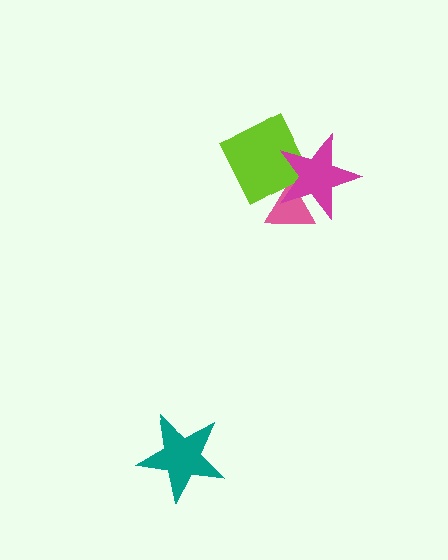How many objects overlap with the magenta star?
2 objects overlap with the magenta star.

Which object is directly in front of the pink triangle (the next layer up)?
The lime diamond is directly in front of the pink triangle.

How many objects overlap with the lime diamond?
2 objects overlap with the lime diamond.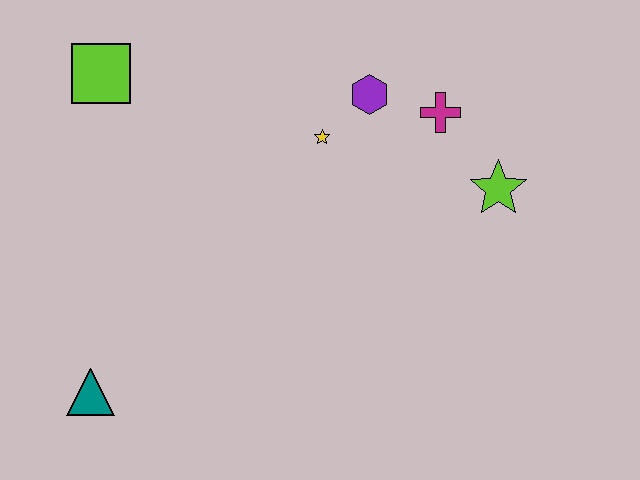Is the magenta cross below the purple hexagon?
Yes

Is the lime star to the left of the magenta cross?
No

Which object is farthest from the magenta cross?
The teal triangle is farthest from the magenta cross.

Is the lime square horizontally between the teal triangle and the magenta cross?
Yes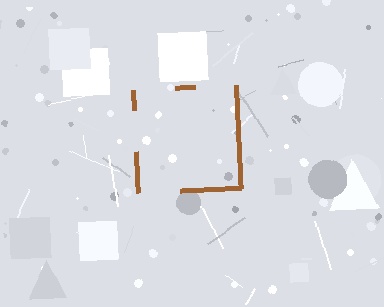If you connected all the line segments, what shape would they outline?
They would outline a square.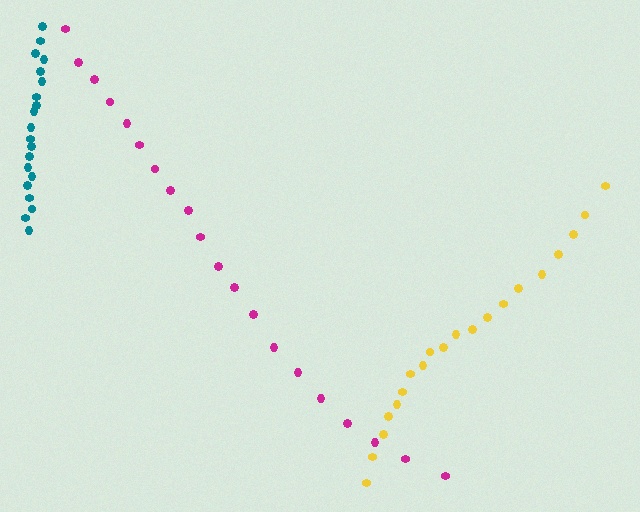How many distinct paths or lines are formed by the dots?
There are 3 distinct paths.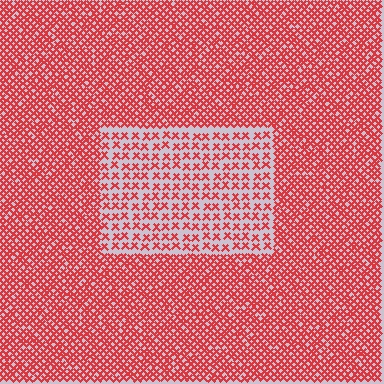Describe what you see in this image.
The image contains small red elements arranged at two different densities. A rectangle-shaped region is visible where the elements are less densely packed than the surrounding area.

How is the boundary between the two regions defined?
The boundary is defined by a change in element density (approximately 2.3x ratio). All elements are the same color, size, and shape.